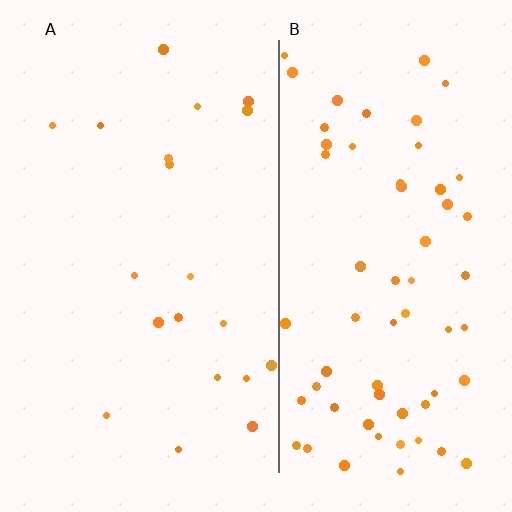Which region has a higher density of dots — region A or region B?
B (the right).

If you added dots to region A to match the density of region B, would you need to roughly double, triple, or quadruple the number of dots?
Approximately triple.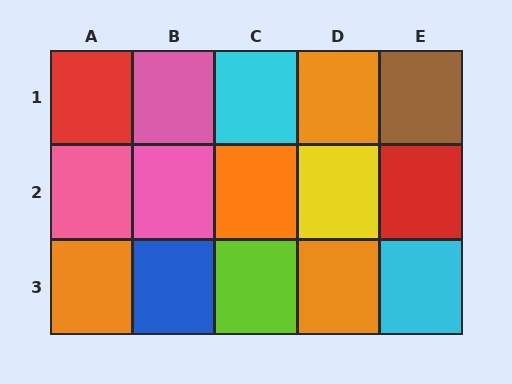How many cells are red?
2 cells are red.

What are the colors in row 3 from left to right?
Orange, blue, lime, orange, cyan.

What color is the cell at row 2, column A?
Pink.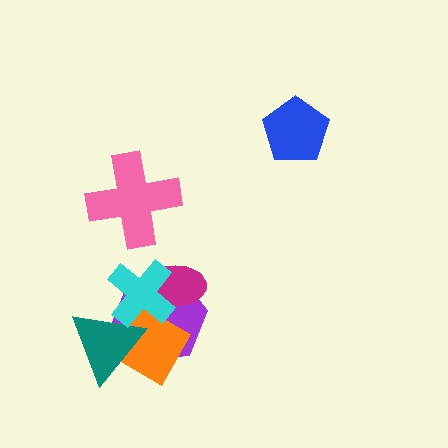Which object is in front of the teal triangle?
The cyan cross is in front of the teal triangle.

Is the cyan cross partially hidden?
No, no other shape covers it.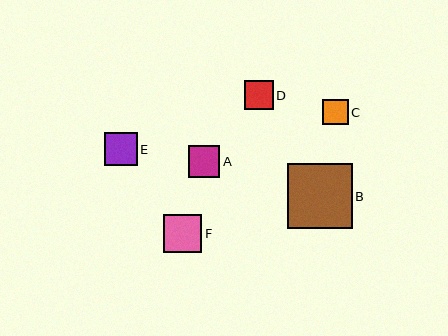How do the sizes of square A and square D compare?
Square A and square D are approximately the same size.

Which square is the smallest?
Square C is the smallest with a size of approximately 25 pixels.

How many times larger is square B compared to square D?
Square B is approximately 2.2 times the size of square D.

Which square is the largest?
Square B is the largest with a size of approximately 65 pixels.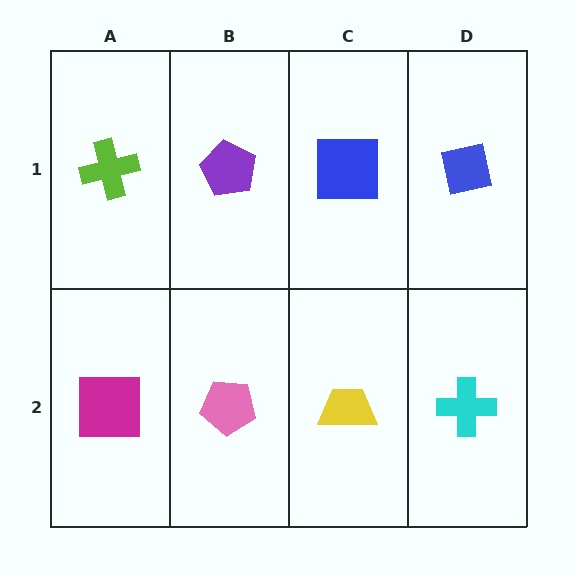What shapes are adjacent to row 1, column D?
A cyan cross (row 2, column D), a blue square (row 1, column C).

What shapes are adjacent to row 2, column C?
A blue square (row 1, column C), a pink pentagon (row 2, column B), a cyan cross (row 2, column D).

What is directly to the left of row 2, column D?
A yellow trapezoid.